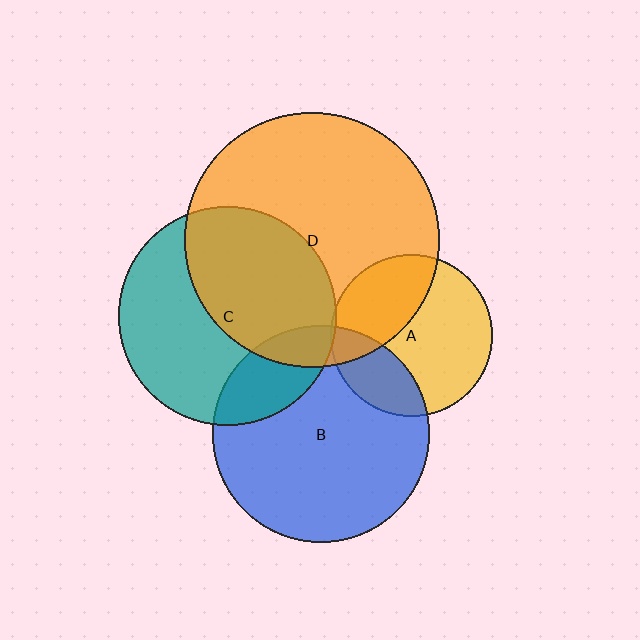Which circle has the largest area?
Circle D (orange).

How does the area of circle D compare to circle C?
Approximately 1.4 times.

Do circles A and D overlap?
Yes.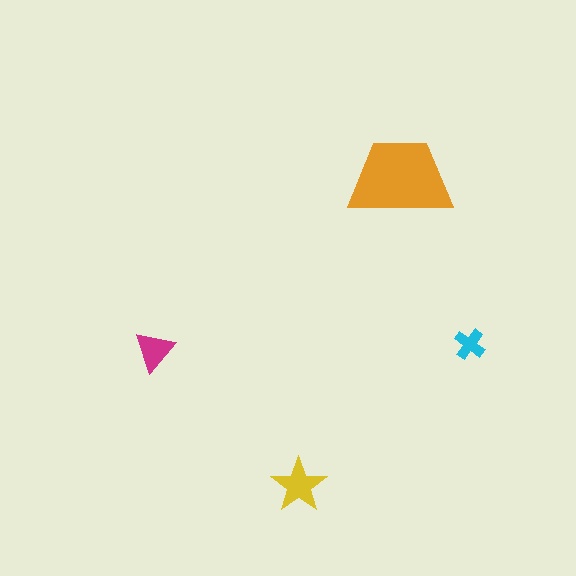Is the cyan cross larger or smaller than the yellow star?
Smaller.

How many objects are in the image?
There are 4 objects in the image.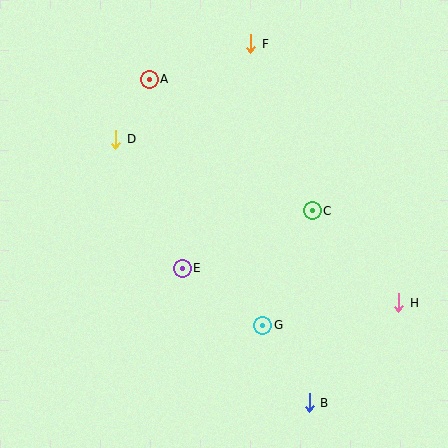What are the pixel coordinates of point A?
Point A is at (149, 79).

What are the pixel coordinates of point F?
Point F is at (251, 44).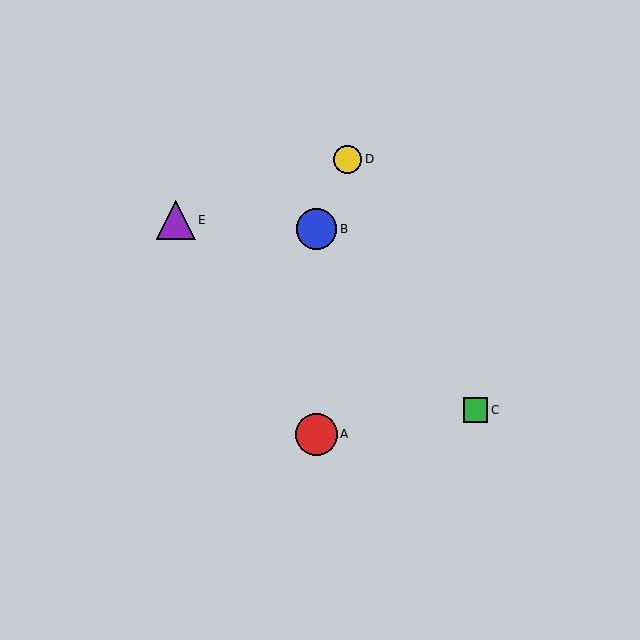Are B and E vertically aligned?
No, B is at x≈316 and E is at x≈176.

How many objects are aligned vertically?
2 objects (A, B) are aligned vertically.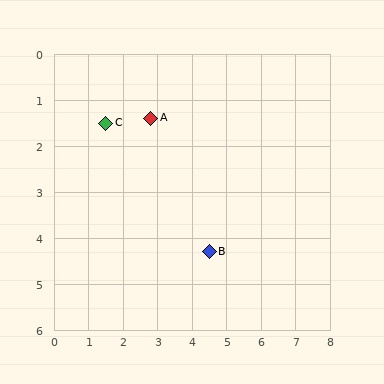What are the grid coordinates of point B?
Point B is at approximately (4.5, 4.3).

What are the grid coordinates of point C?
Point C is at approximately (1.5, 1.5).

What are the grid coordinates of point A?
Point A is at approximately (2.8, 1.4).